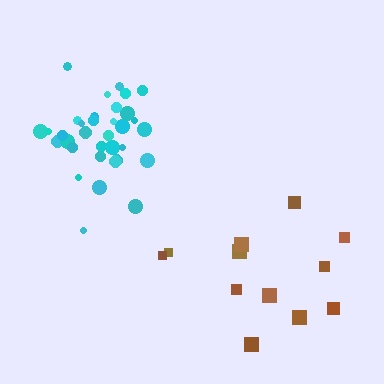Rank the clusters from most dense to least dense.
cyan, brown.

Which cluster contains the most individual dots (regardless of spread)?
Cyan (35).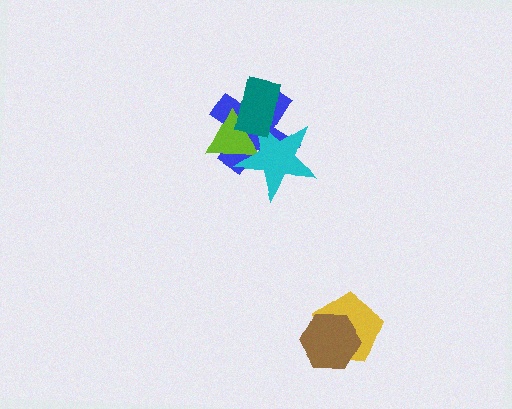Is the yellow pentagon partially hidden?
Yes, it is partially covered by another shape.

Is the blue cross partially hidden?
Yes, it is partially covered by another shape.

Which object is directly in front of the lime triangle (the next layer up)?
The cyan star is directly in front of the lime triangle.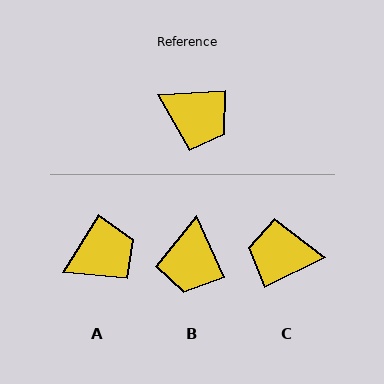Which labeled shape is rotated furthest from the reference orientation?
C, about 157 degrees away.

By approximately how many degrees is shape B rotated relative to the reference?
Approximately 68 degrees clockwise.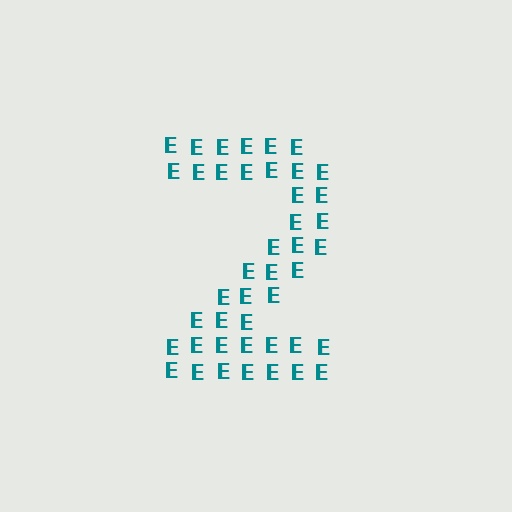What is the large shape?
The large shape is the digit 2.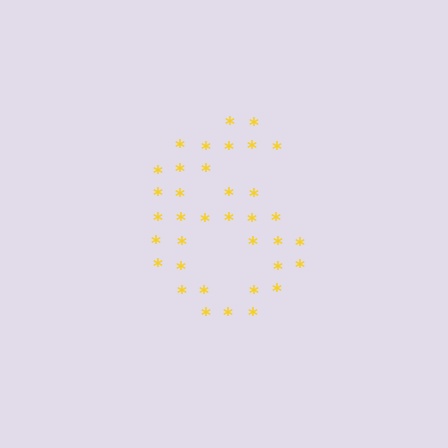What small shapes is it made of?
It is made of small asterisks.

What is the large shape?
The large shape is the digit 6.